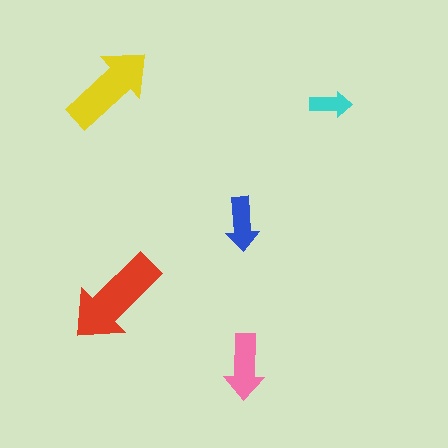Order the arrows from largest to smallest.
the red one, the yellow one, the pink one, the blue one, the cyan one.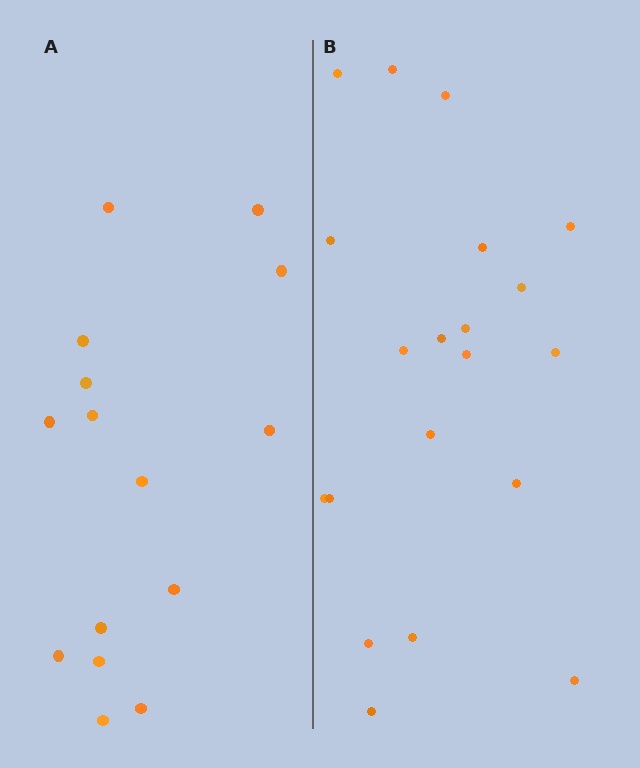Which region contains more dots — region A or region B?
Region B (the right region) has more dots.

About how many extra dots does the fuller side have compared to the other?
Region B has about 5 more dots than region A.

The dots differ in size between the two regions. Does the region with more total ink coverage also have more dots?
No. Region A has more total ink coverage because its dots are larger, but region B actually contains more individual dots. Total area can be misleading — the number of items is what matters here.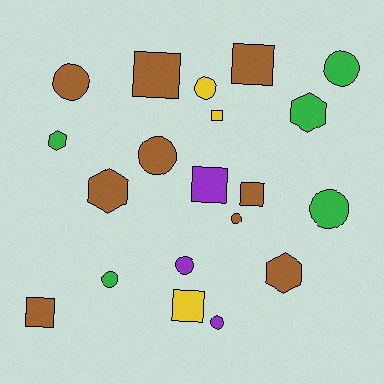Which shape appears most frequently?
Circle, with 9 objects.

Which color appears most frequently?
Brown, with 9 objects.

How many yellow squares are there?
There are 2 yellow squares.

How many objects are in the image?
There are 20 objects.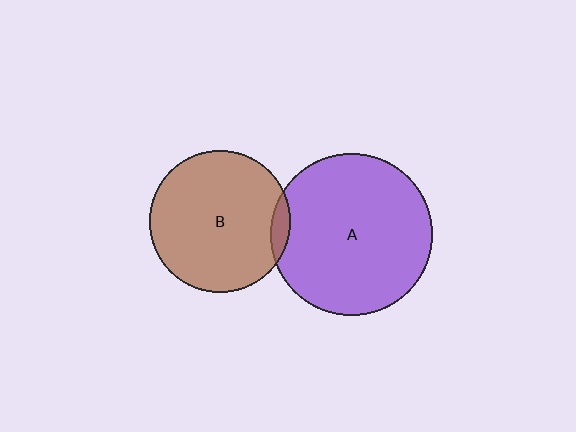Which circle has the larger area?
Circle A (purple).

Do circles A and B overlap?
Yes.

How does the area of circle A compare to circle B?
Approximately 1.3 times.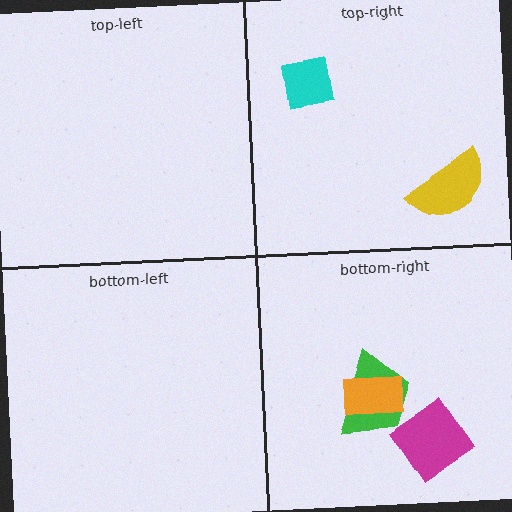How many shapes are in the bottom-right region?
3.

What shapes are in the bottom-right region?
The green trapezoid, the orange rectangle, the magenta diamond.